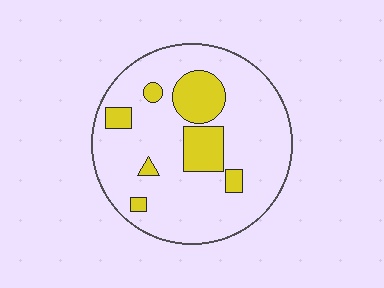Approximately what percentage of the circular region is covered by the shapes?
Approximately 20%.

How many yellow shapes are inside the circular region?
7.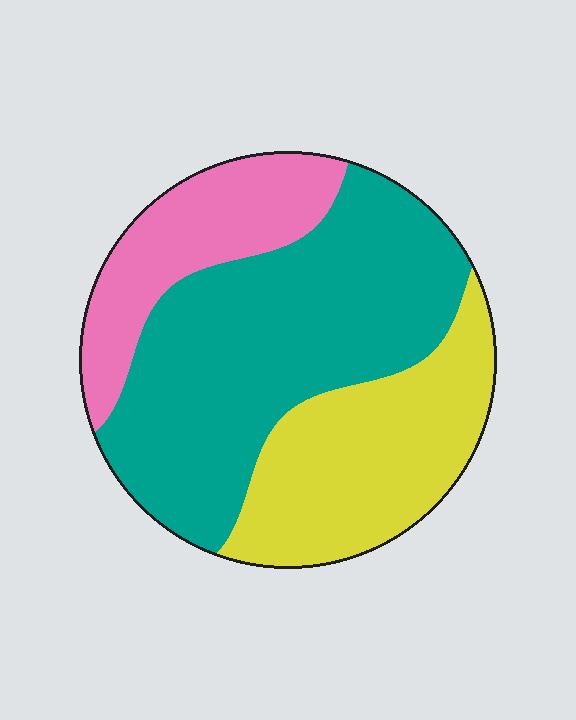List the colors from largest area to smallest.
From largest to smallest: teal, yellow, pink.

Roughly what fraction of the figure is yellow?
Yellow takes up about one third (1/3) of the figure.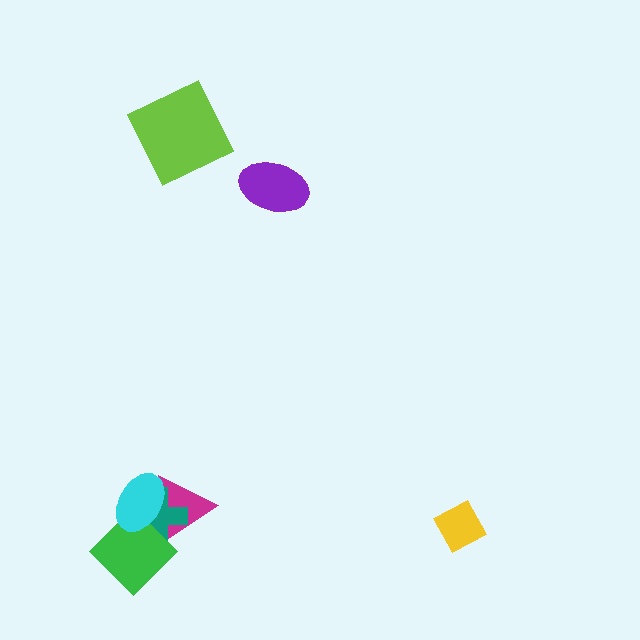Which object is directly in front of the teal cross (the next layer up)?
The green diamond is directly in front of the teal cross.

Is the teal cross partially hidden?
Yes, it is partially covered by another shape.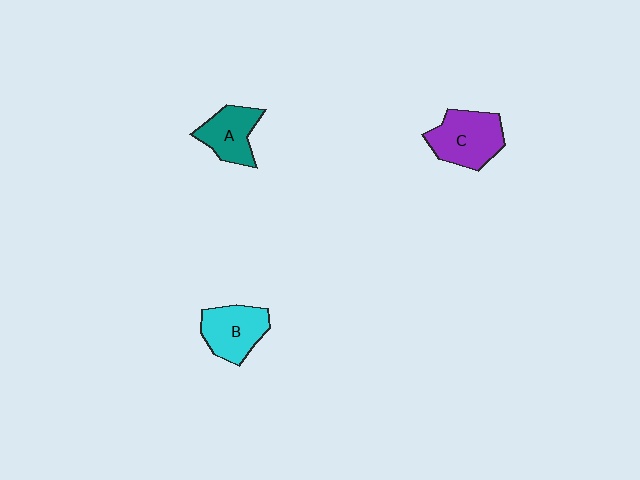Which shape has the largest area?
Shape C (purple).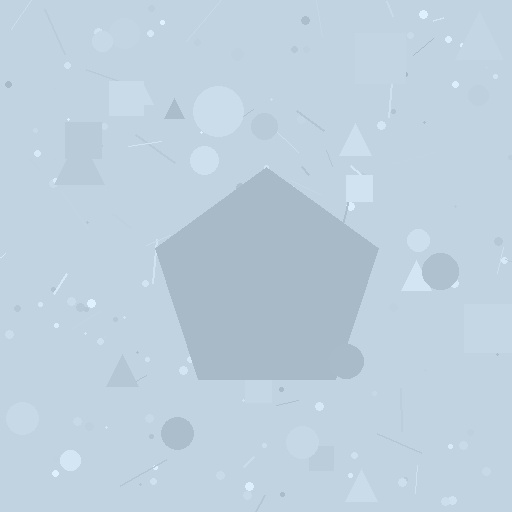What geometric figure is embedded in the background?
A pentagon is embedded in the background.